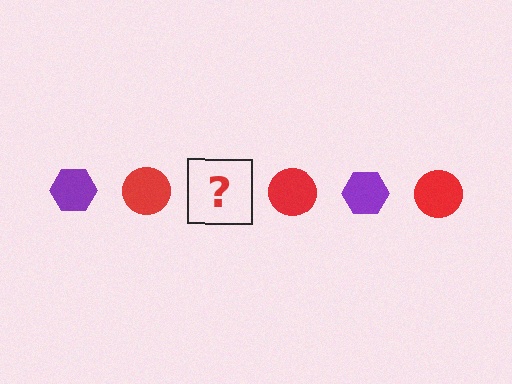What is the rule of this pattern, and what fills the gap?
The rule is that the pattern alternates between purple hexagon and red circle. The gap should be filled with a purple hexagon.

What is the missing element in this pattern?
The missing element is a purple hexagon.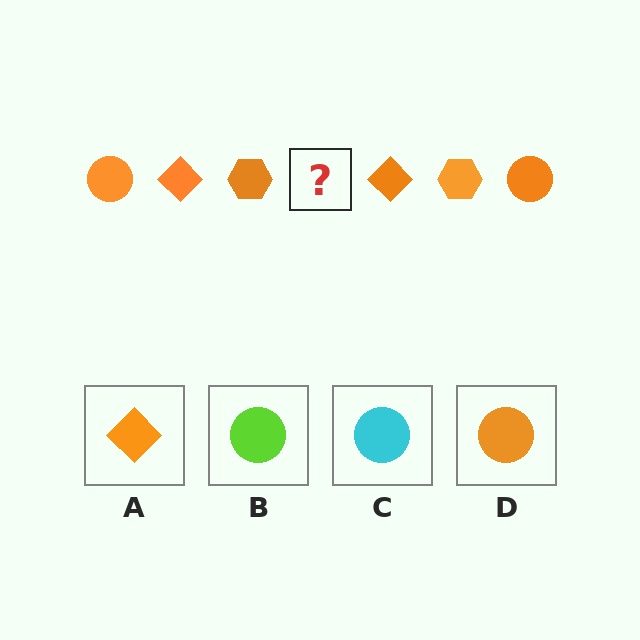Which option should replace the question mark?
Option D.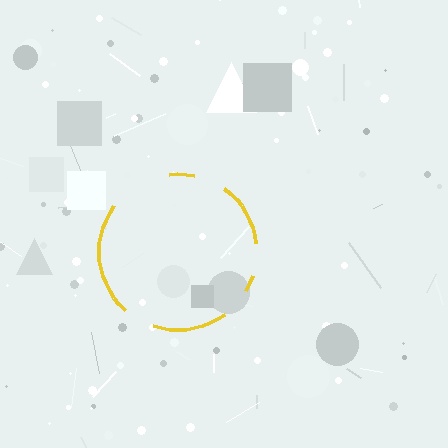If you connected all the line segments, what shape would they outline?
They would outline a circle.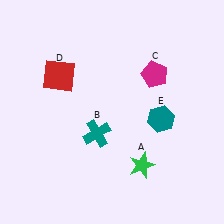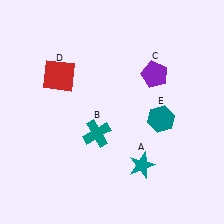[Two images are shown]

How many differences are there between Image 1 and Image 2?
There are 2 differences between the two images.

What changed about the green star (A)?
In Image 1, A is green. In Image 2, it changed to teal.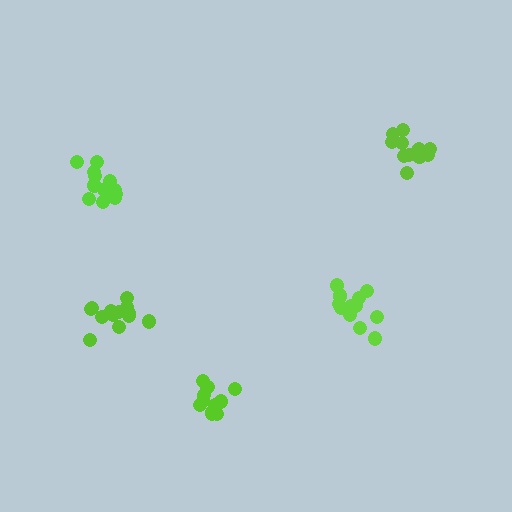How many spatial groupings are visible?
There are 5 spatial groupings.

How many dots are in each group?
Group 1: 15 dots, Group 2: 14 dots, Group 3: 11 dots, Group 4: 13 dots, Group 5: 13 dots (66 total).